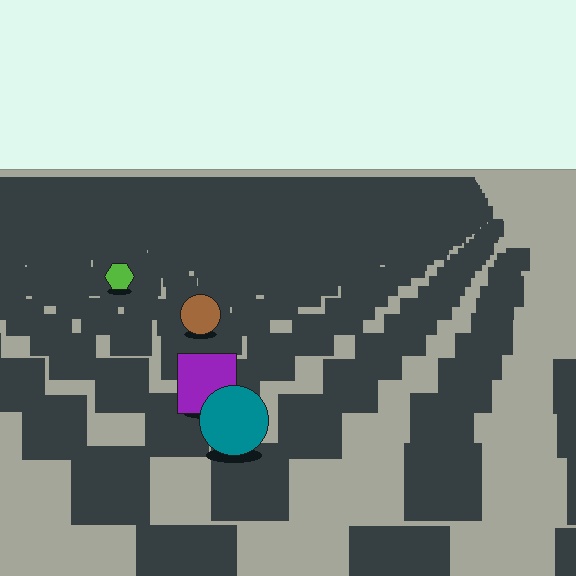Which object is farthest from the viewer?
The lime hexagon is farthest from the viewer. It appears smaller and the ground texture around it is denser.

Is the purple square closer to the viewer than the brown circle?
Yes. The purple square is closer — you can tell from the texture gradient: the ground texture is coarser near it.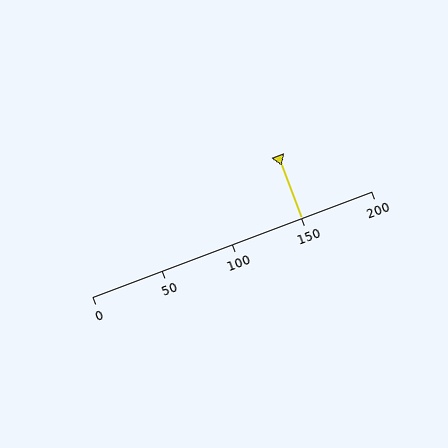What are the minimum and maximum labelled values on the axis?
The axis runs from 0 to 200.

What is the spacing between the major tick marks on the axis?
The major ticks are spaced 50 apart.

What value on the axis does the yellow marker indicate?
The marker indicates approximately 150.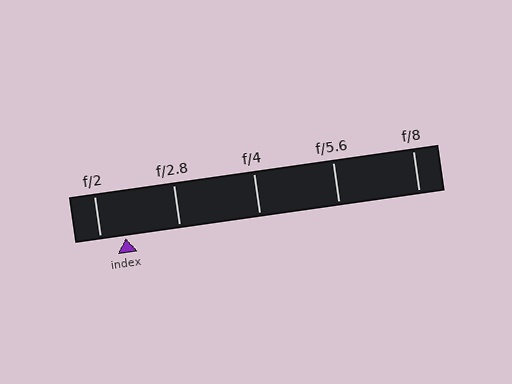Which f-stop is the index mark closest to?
The index mark is closest to f/2.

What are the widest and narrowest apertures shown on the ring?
The widest aperture shown is f/2 and the narrowest is f/8.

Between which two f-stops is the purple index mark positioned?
The index mark is between f/2 and f/2.8.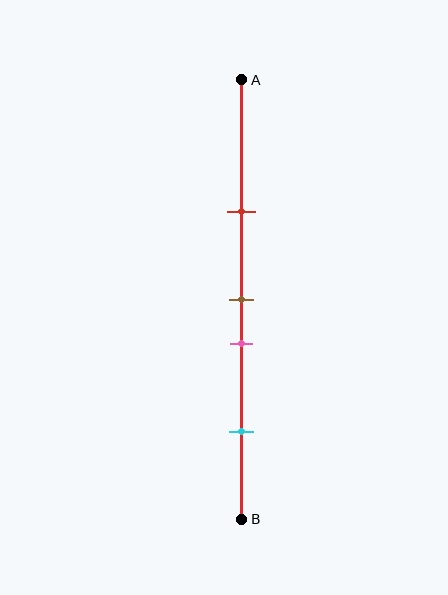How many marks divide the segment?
There are 4 marks dividing the segment.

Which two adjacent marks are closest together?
The brown and pink marks are the closest adjacent pair.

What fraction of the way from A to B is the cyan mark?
The cyan mark is approximately 80% (0.8) of the way from A to B.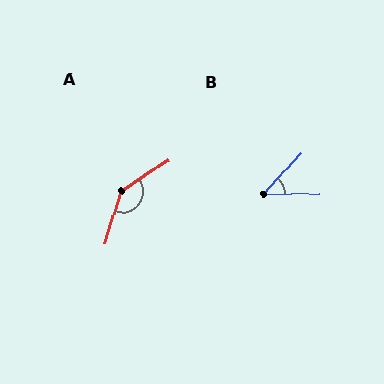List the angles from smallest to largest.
B (46°), A (141°).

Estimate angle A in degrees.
Approximately 141 degrees.